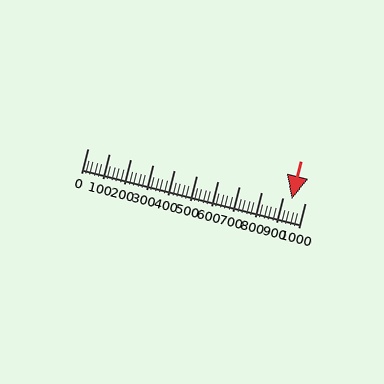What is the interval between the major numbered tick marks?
The major tick marks are spaced 100 units apart.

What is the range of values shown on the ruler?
The ruler shows values from 0 to 1000.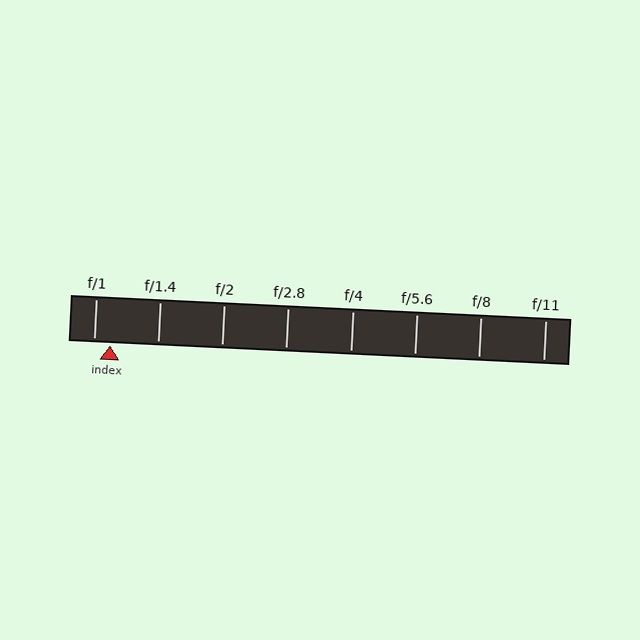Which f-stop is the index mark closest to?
The index mark is closest to f/1.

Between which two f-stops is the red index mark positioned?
The index mark is between f/1 and f/1.4.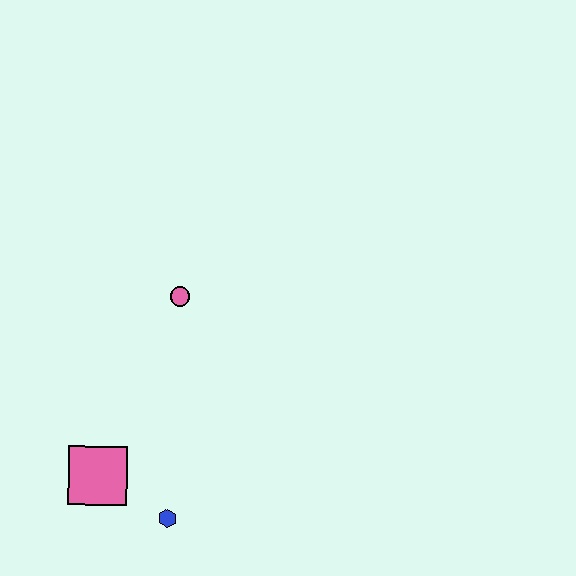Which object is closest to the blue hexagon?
The pink square is closest to the blue hexagon.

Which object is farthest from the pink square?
The pink circle is farthest from the pink square.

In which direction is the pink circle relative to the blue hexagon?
The pink circle is above the blue hexagon.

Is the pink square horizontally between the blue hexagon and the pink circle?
No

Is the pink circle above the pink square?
Yes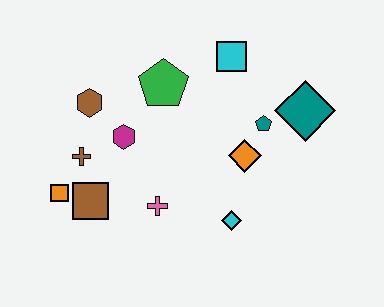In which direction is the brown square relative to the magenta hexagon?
The brown square is below the magenta hexagon.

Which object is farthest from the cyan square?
The orange square is farthest from the cyan square.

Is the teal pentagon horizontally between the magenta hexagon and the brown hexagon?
No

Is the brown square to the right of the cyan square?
No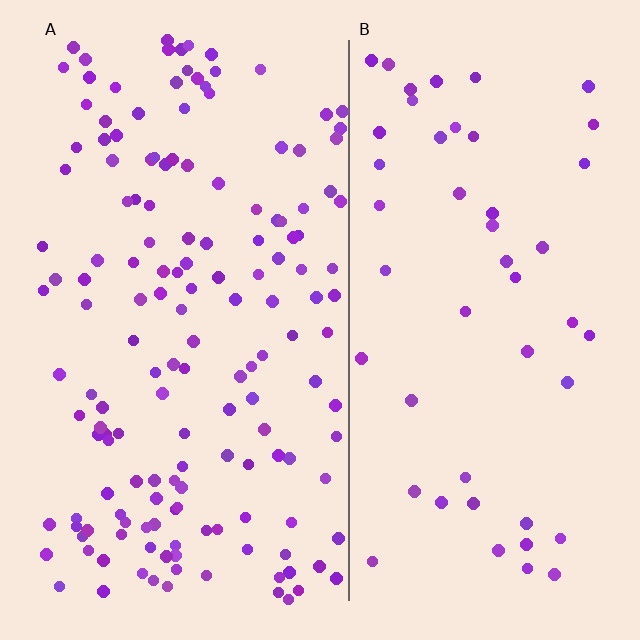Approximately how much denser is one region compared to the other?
Approximately 3.2× — region A over region B.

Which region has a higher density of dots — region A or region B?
A (the left).